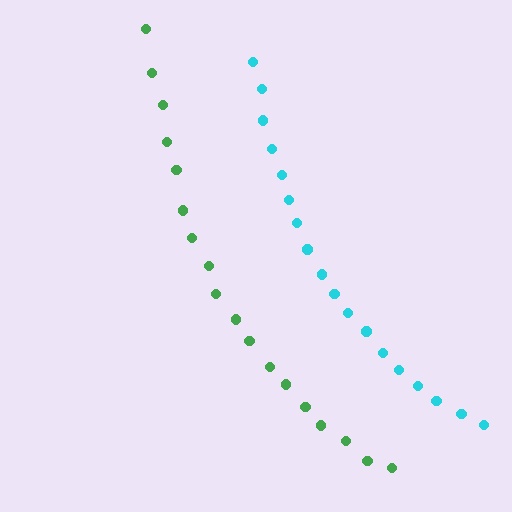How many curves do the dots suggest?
There are 2 distinct paths.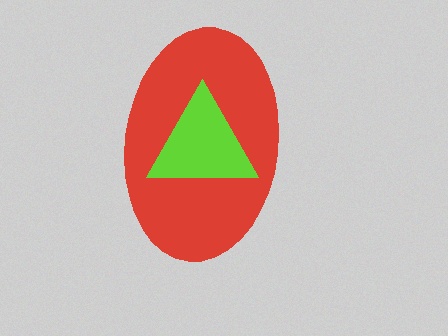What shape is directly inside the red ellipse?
The lime triangle.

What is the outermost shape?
The red ellipse.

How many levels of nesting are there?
2.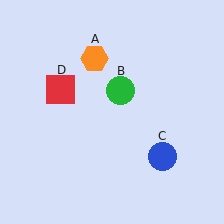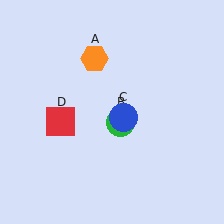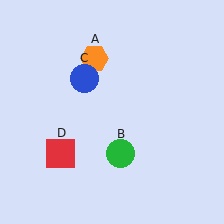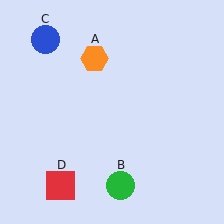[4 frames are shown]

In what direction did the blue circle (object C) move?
The blue circle (object C) moved up and to the left.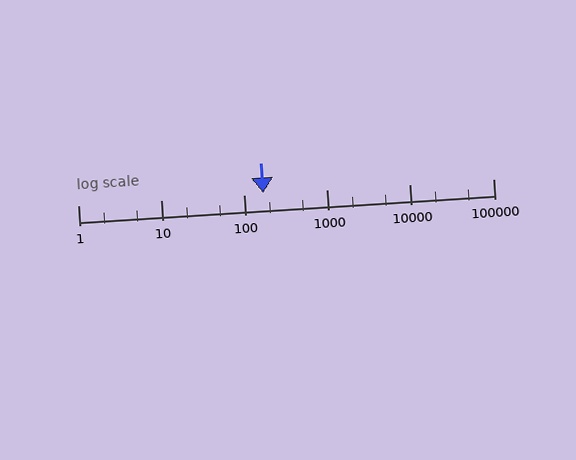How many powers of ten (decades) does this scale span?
The scale spans 5 decades, from 1 to 100000.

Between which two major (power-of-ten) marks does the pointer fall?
The pointer is between 100 and 1000.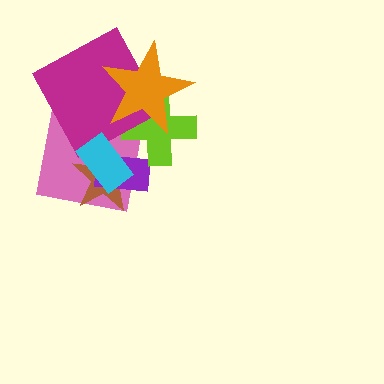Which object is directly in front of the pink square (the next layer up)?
The brown star is directly in front of the pink square.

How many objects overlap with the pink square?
5 objects overlap with the pink square.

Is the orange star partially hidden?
No, no other shape covers it.